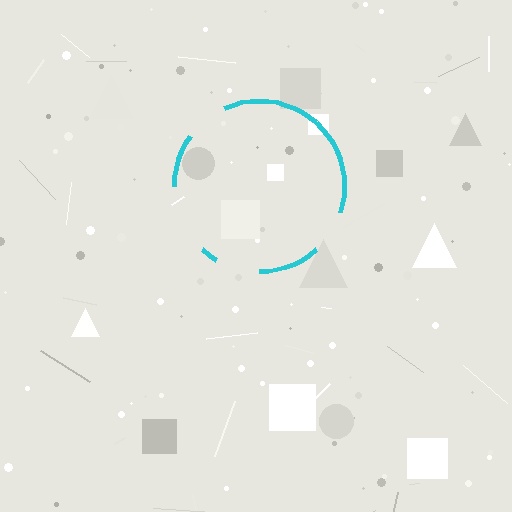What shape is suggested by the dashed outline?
The dashed outline suggests a circle.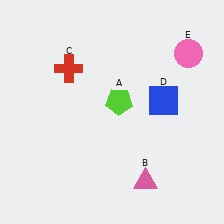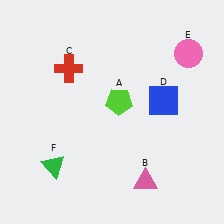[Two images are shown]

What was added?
A green triangle (F) was added in Image 2.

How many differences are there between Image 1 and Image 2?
There is 1 difference between the two images.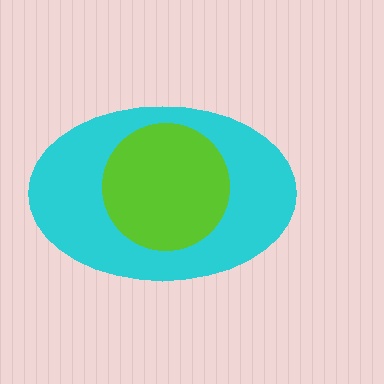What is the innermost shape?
The lime circle.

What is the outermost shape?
The cyan ellipse.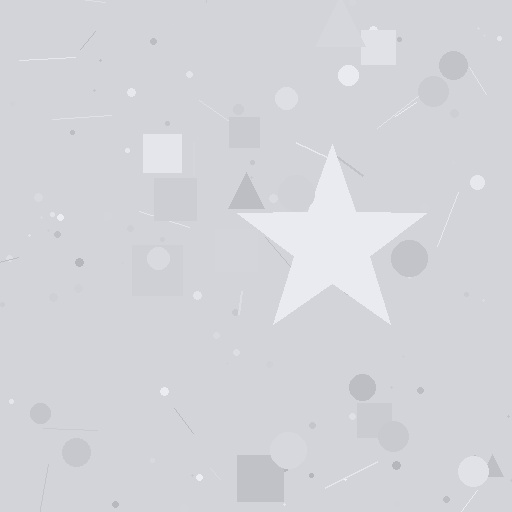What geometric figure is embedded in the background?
A star is embedded in the background.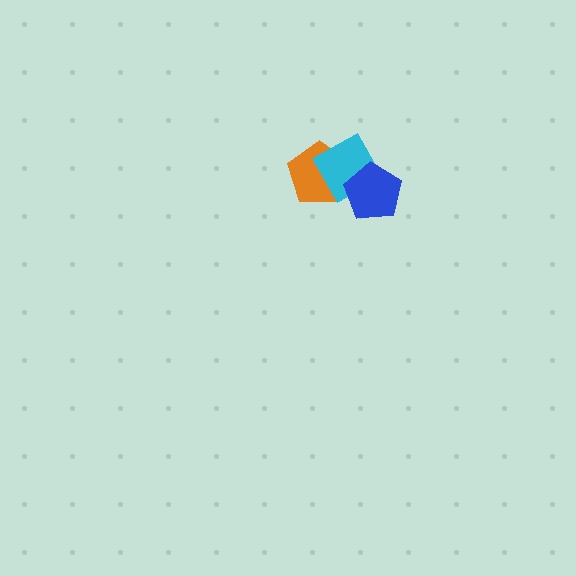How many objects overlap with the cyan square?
2 objects overlap with the cyan square.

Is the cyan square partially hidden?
Yes, it is partially covered by another shape.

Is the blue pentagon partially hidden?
No, no other shape covers it.